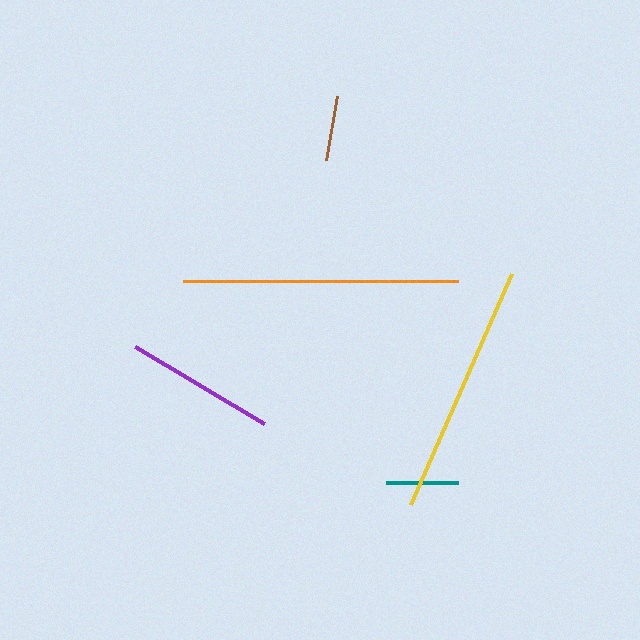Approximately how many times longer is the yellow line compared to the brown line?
The yellow line is approximately 3.9 times the length of the brown line.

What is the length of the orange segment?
The orange segment is approximately 275 pixels long.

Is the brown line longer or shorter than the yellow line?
The yellow line is longer than the brown line.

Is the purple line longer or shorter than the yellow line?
The yellow line is longer than the purple line.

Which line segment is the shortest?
The brown line is the shortest at approximately 65 pixels.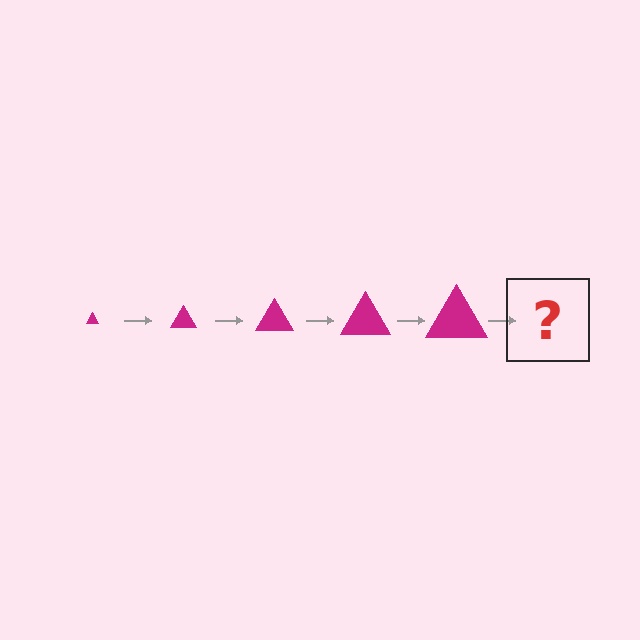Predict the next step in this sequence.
The next step is a magenta triangle, larger than the previous one.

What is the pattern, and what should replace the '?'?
The pattern is that the triangle gets progressively larger each step. The '?' should be a magenta triangle, larger than the previous one.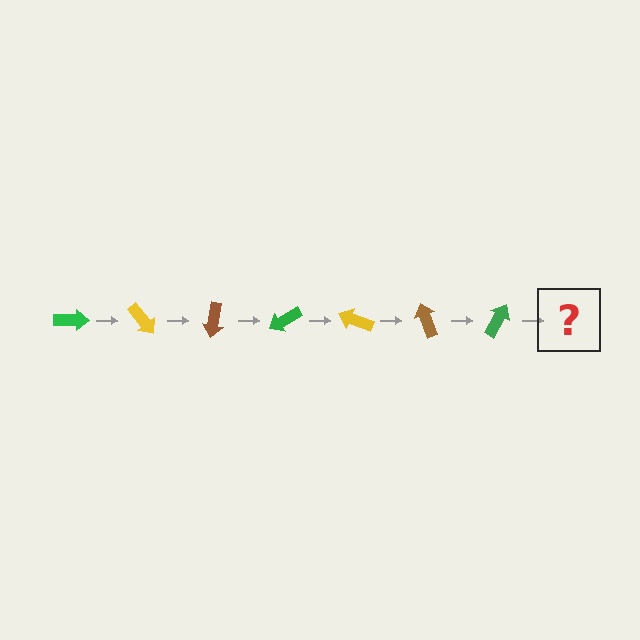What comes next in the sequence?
The next element should be a yellow arrow, rotated 350 degrees from the start.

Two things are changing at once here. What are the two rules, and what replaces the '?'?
The two rules are that it rotates 50 degrees each step and the color cycles through green, yellow, and brown. The '?' should be a yellow arrow, rotated 350 degrees from the start.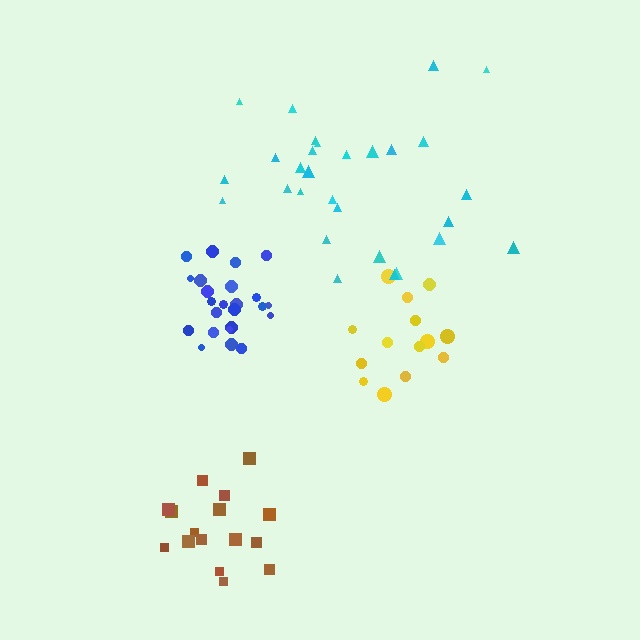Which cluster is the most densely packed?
Blue.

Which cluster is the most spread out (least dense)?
Cyan.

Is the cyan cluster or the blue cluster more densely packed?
Blue.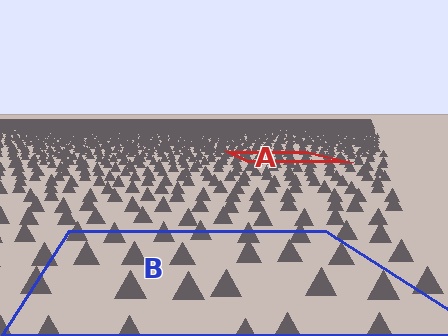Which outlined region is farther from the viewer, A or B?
Region A is farther from the viewer — the texture elements inside it appear smaller and more densely packed.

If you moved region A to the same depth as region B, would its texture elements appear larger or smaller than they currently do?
They would appear larger. At a closer depth, the same texture elements are projected at a bigger on-screen size.